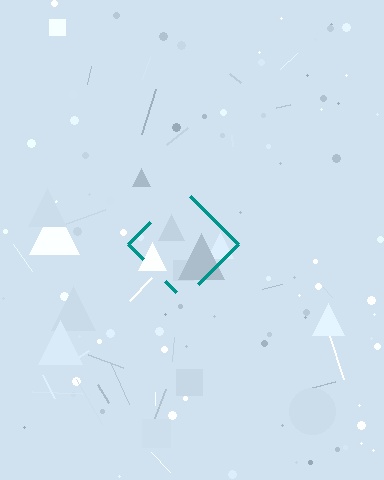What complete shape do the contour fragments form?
The contour fragments form a diamond.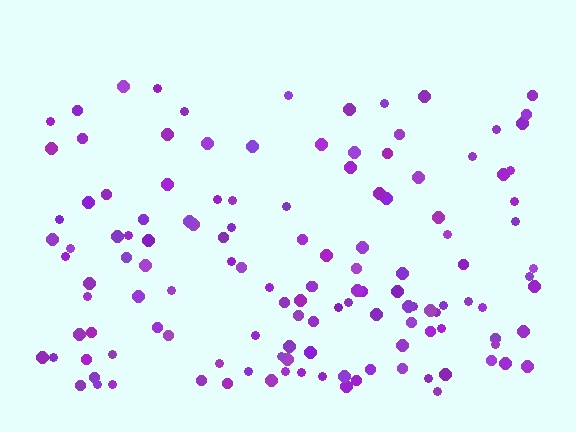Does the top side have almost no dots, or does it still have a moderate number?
Still a moderate number, just noticeably fewer than the bottom.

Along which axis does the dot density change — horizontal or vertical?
Vertical.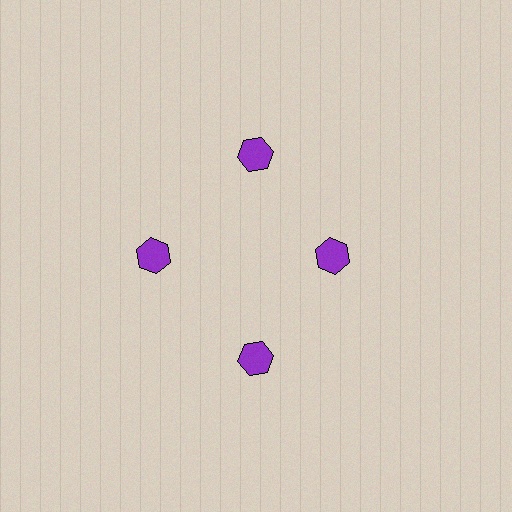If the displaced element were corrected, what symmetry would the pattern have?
It would have 4-fold rotational symmetry — the pattern would map onto itself every 90 degrees.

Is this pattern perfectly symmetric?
No. The 4 purple hexagons are arranged in a ring, but one element near the 3 o'clock position is pulled inward toward the center, breaking the 4-fold rotational symmetry.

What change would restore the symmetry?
The symmetry would be restored by moving it outward, back onto the ring so that all 4 hexagons sit at equal angles and equal distance from the center.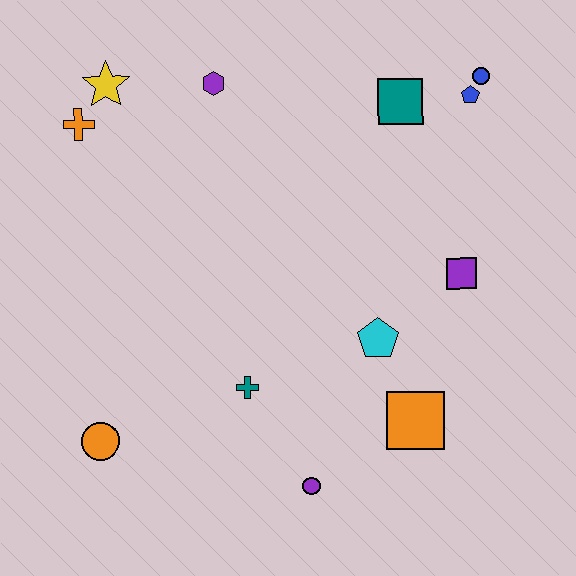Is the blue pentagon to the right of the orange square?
Yes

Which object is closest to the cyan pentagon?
The orange square is closest to the cyan pentagon.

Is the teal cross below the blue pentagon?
Yes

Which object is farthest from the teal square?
The orange circle is farthest from the teal square.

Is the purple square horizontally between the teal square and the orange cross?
No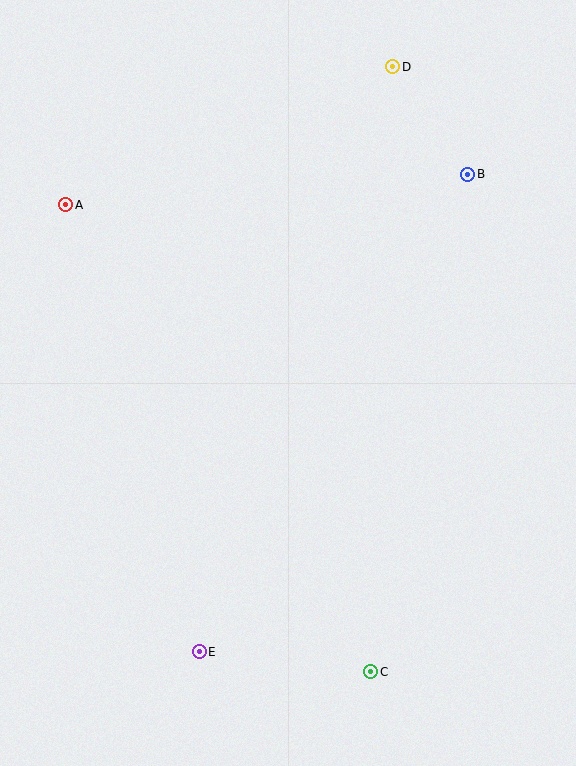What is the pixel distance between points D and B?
The distance between D and B is 131 pixels.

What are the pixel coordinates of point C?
Point C is at (371, 672).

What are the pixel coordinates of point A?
Point A is at (66, 205).